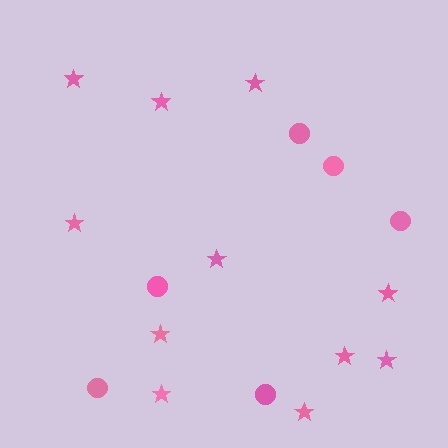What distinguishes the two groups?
There are 2 groups: one group of stars (11) and one group of circles (6).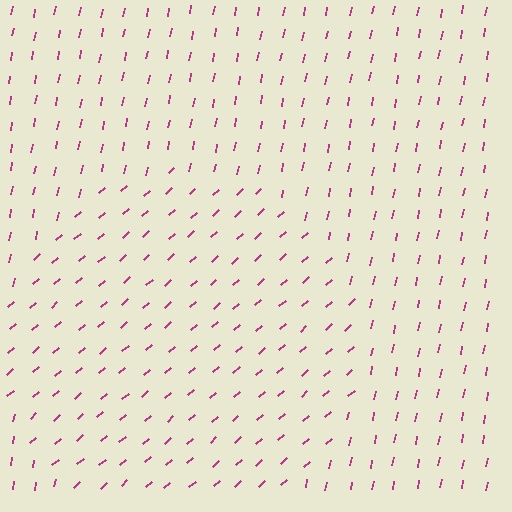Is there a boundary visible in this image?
Yes, there is a texture boundary formed by a change in line orientation.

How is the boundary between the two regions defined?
The boundary is defined purely by a change in line orientation (approximately 37 degrees difference). All lines are the same color and thickness.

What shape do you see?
I see a circle.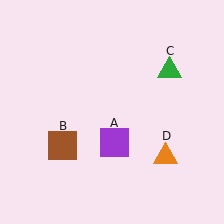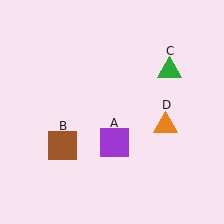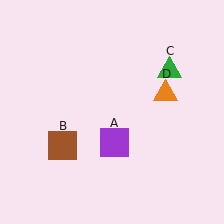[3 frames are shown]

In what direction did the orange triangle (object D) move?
The orange triangle (object D) moved up.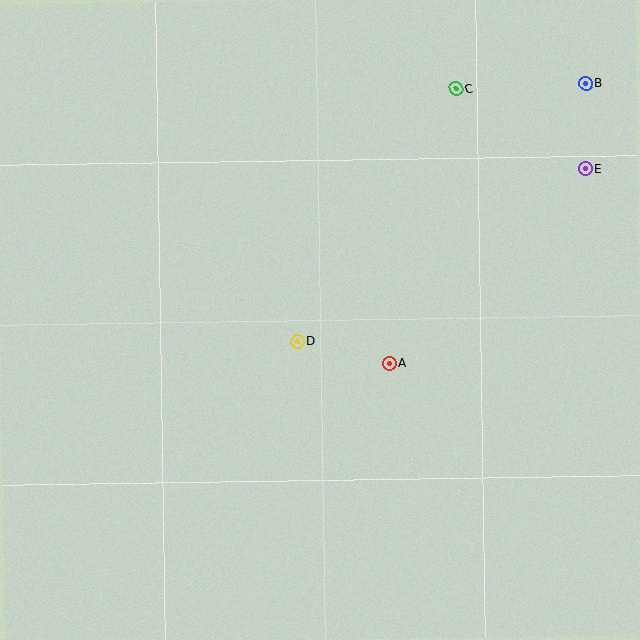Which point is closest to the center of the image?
Point D at (298, 341) is closest to the center.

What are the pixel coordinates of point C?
Point C is at (456, 88).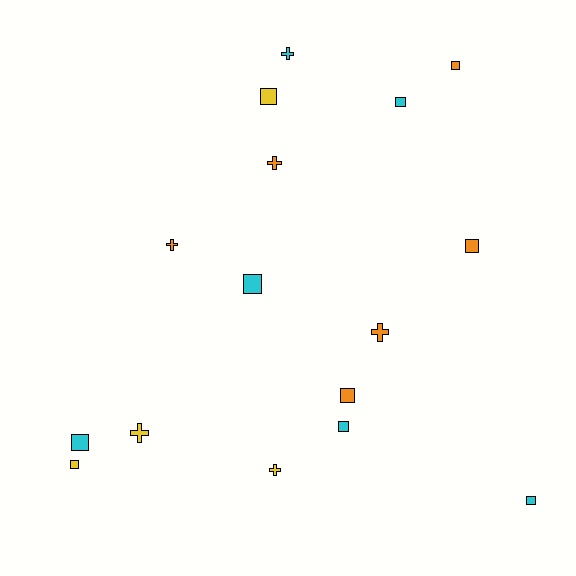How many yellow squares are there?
There are 2 yellow squares.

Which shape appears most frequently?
Square, with 10 objects.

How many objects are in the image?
There are 16 objects.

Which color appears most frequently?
Cyan, with 6 objects.